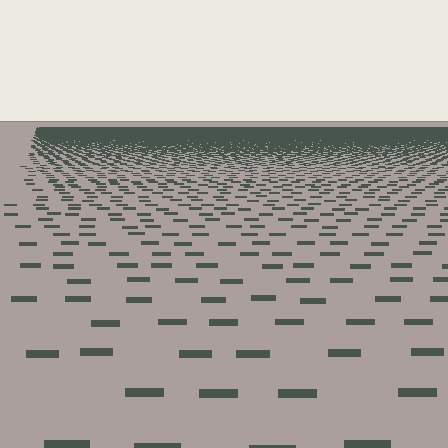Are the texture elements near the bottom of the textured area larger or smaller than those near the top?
Larger. Near the bottom, elements are closer to the viewer and appear at a bigger on-screen size.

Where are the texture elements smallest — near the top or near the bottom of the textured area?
Near the top.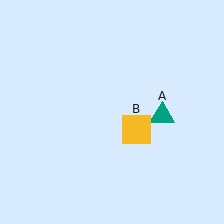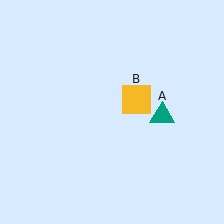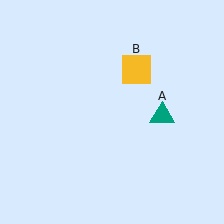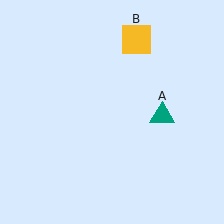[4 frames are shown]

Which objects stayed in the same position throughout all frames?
Teal triangle (object A) remained stationary.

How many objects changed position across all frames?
1 object changed position: yellow square (object B).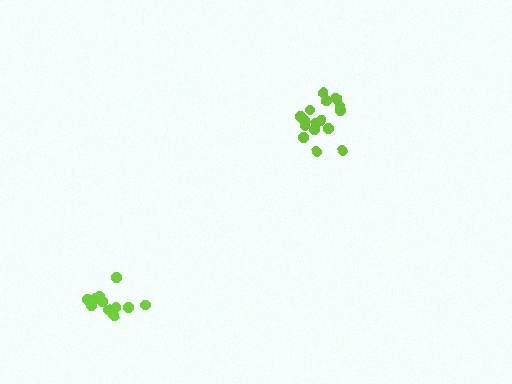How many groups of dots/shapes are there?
There are 2 groups.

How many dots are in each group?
Group 1: 16 dots, Group 2: 11 dots (27 total).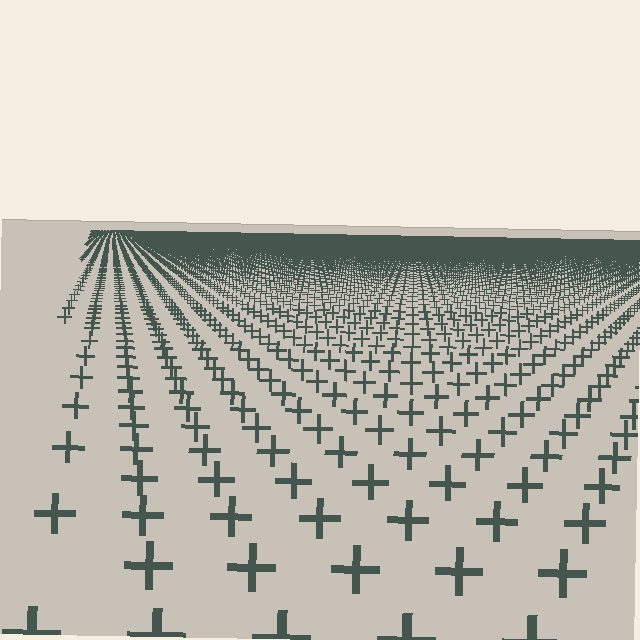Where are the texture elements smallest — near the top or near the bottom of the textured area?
Near the top.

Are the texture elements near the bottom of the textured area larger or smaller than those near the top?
Larger. Near the bottom, elements are closer to the viewer and appear at a bigger on-screen size.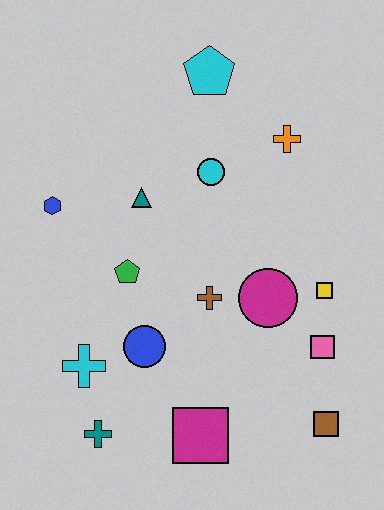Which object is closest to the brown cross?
The magenta circle is closest to the brown cross.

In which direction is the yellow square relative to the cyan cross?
The yellow square is to the right of the cyan cross.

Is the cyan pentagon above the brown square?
Yes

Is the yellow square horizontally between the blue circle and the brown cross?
No